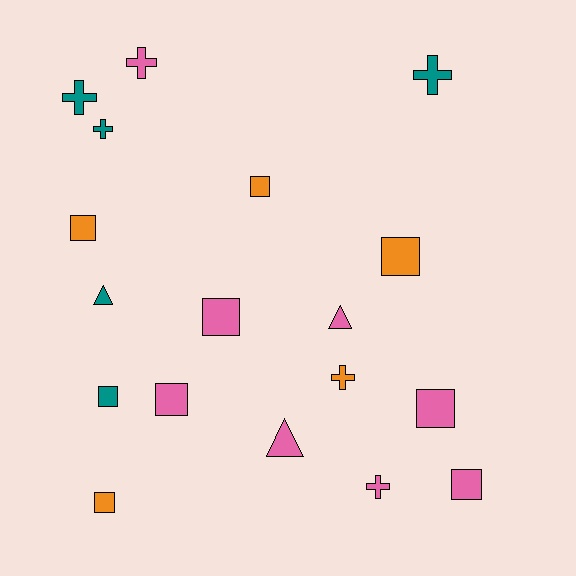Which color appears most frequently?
Pink, with 8 objects.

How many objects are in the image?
There are 18 objects.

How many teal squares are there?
There is 1 teal square.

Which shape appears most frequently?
Square, with 9 objects.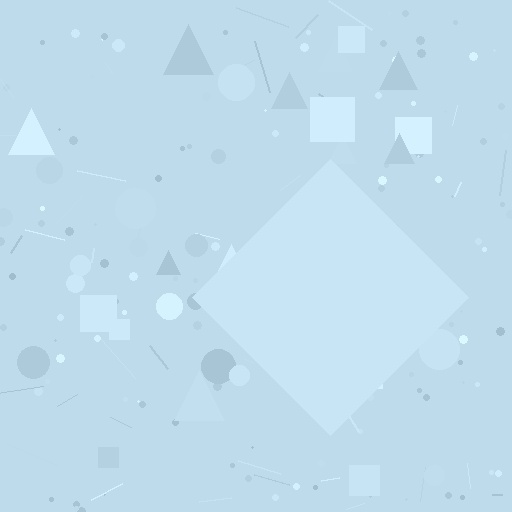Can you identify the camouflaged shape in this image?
The camouflaged shape is a diamond.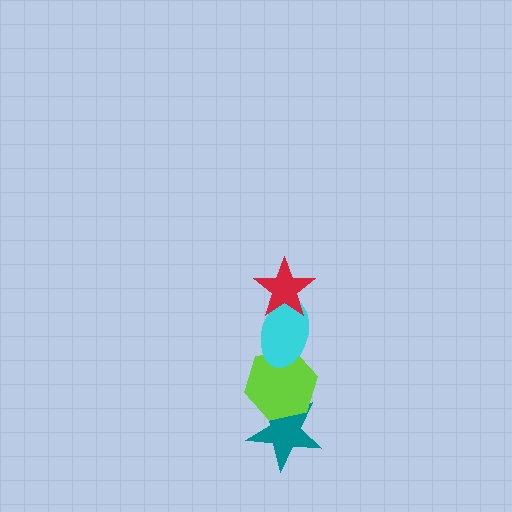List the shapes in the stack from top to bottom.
From top to bottom: the red star, the cyan ellipse, the lime hexagon, the teal star.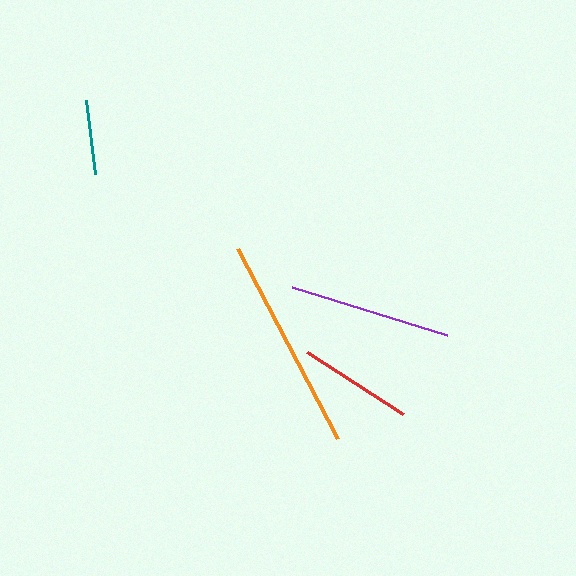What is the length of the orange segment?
The orange segment is approximately 214 pixels long.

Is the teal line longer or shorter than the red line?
The red line is longer than the teal line.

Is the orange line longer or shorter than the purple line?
The orange line is longer than the purple line.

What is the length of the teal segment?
The teal segment is approximately 75 pixels long.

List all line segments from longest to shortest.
From longest to shortest: orange, purple, red, teal.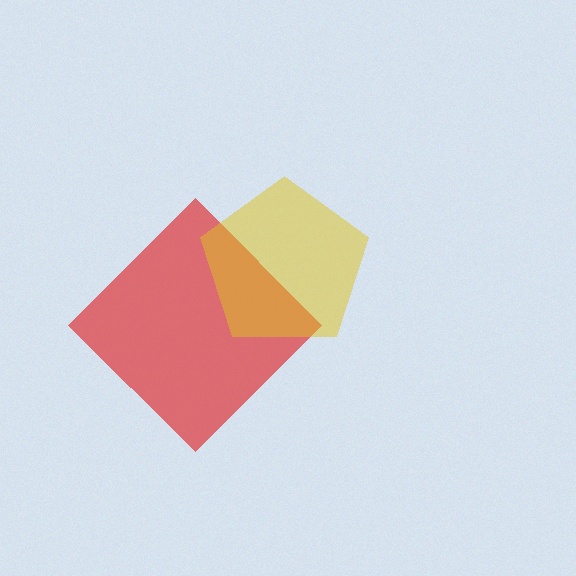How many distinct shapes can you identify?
There are 2 distinct shapes: a red diamond, a yellow pentagon.